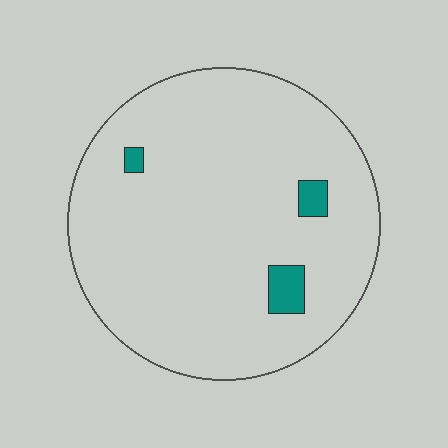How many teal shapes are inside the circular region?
3.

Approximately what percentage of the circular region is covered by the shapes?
Approximately 5%.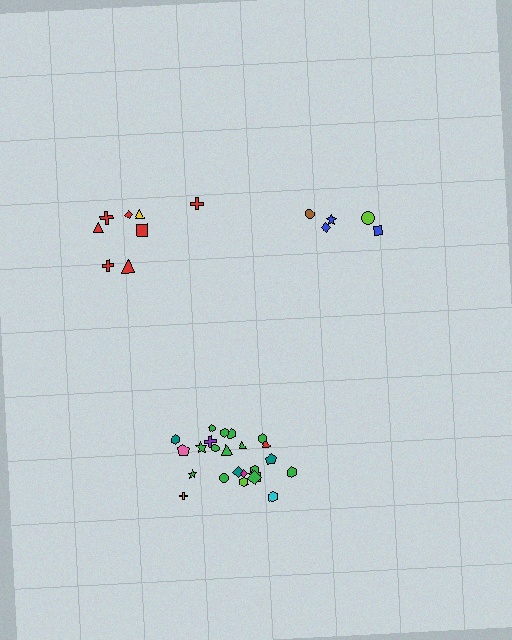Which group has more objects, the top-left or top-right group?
The top-left group.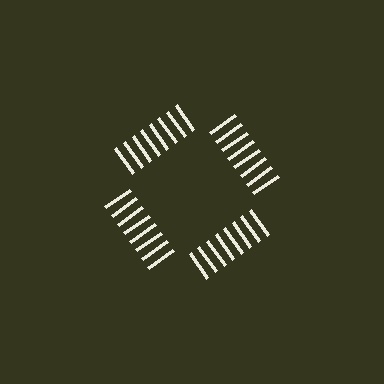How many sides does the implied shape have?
4 sides — the line-ends trace a square.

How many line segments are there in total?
32 — 8 along each of the 4 edges.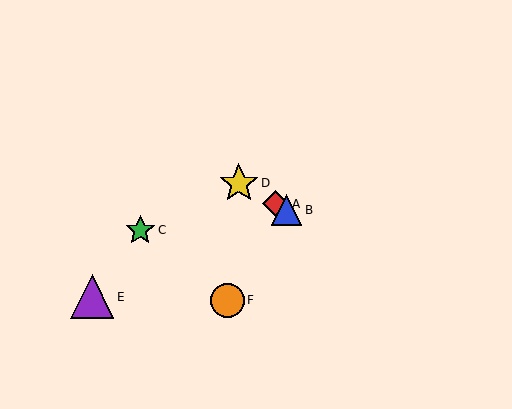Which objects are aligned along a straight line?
Objects A, B, D are aligned along a straight line.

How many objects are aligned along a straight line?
3 objects (A, B, D) are aligned along a straight line.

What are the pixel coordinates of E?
Object E is at (92, 297).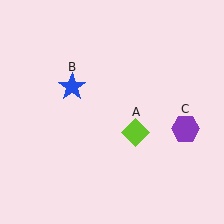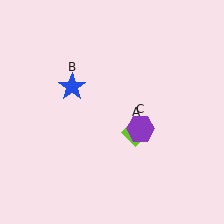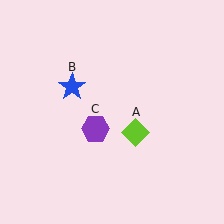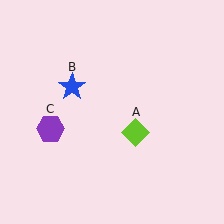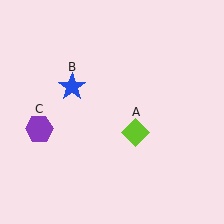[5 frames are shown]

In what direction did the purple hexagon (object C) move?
The purple hexagon (object C) moved left.